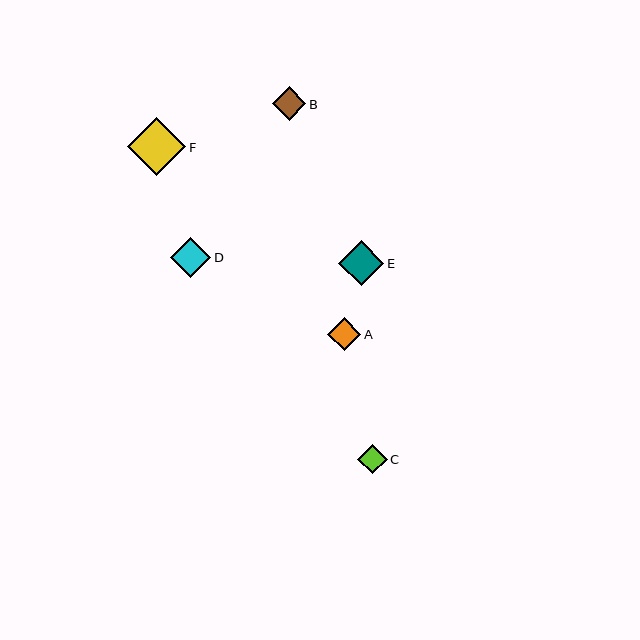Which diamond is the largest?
Diamond F is the largest with a size of approximately 58 pixels.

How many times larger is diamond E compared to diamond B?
Diamond E is approximately 1.3 times the size of diamond B.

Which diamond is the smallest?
Diamond C is the smallest with a size of approximately 29 pixels.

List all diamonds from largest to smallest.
From largest to smallest: F, E, D, B, A, C.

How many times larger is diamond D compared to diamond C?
Diamond D is approximately 1.4 times the size of diamond C.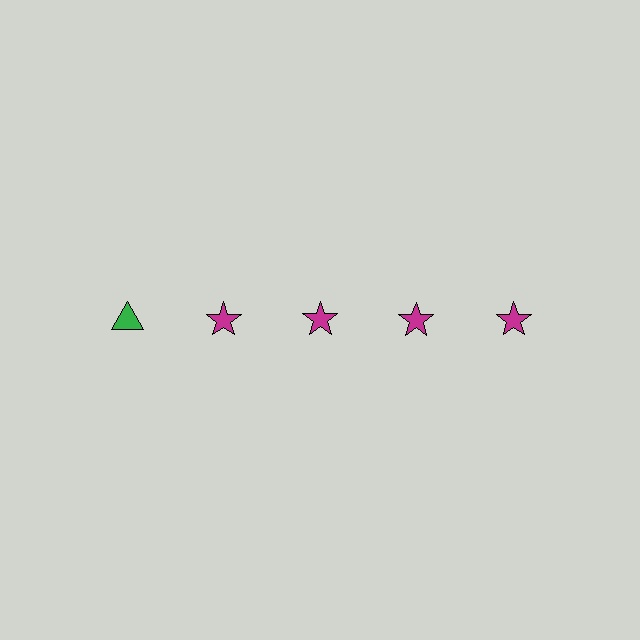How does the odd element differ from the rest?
It differs in both color (green instead of magenta) and shape (triangle instead of star).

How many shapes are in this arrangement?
There are 5 shapes arranged in a grid pattern.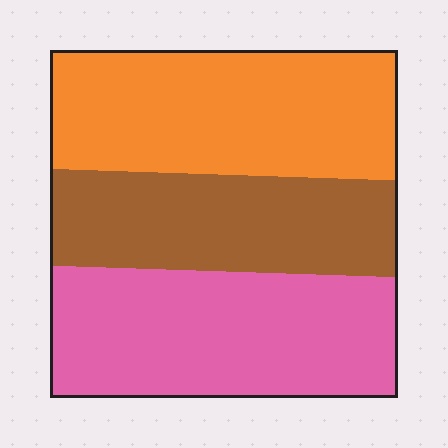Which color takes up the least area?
Brown, at roughly 30%.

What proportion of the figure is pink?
Pink takes up about three eighths (3/8) of the figure.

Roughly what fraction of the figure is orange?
Orange covers 36% of the figure.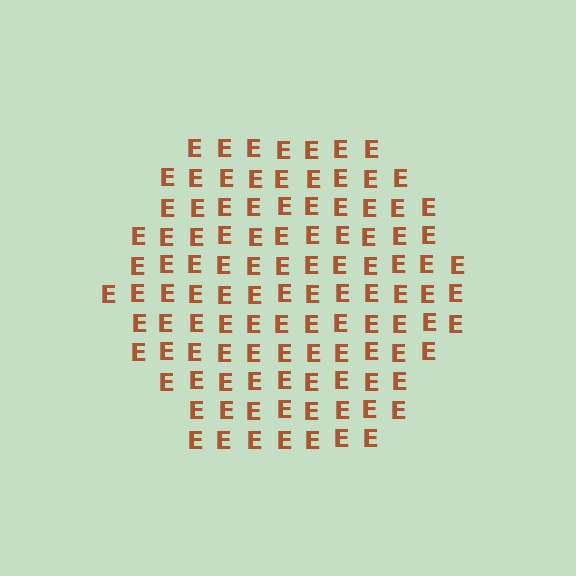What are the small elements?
The small elements are letter E's.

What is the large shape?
The large shape is a hexagon.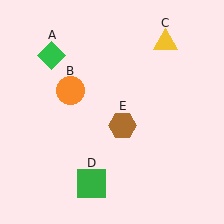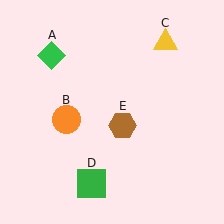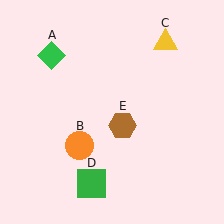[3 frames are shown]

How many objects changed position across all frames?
1 object changed position: orange circle (object B).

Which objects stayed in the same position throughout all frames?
Green diamond (object A) and yellow triangle (object C) and green square (object D) and brown hexagon (object E) remained stationary.